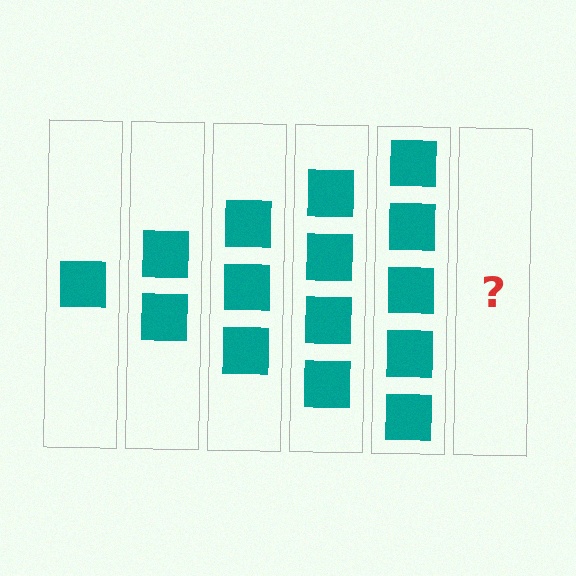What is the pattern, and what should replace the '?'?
The pattern is that each step adds one more square. The '?' should be 6 squares.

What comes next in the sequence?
The next element should be 6 squares.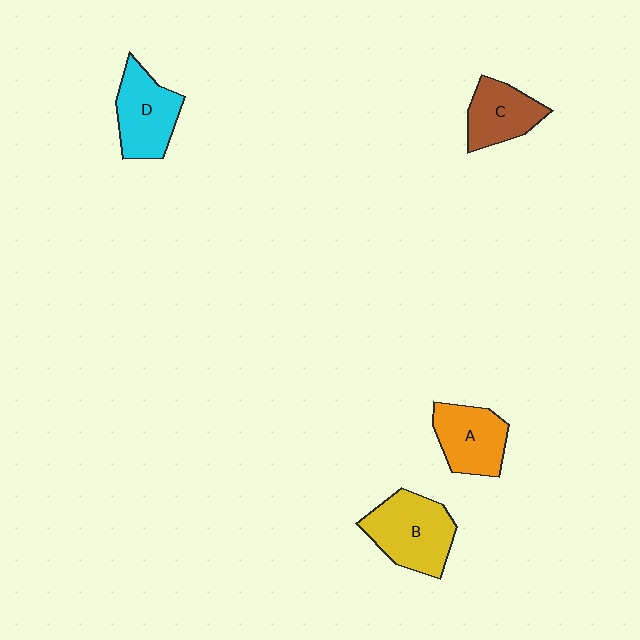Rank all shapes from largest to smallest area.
From largest to smallest: B (yellow), D (cyan), A (orange), C (brown).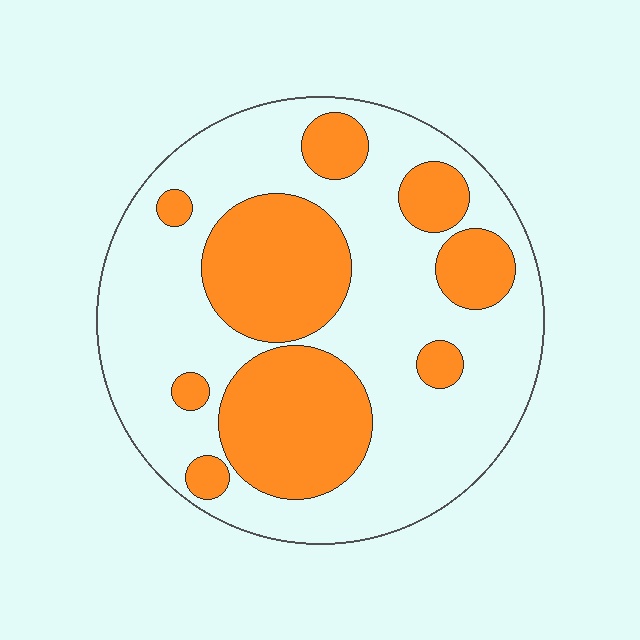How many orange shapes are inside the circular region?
9.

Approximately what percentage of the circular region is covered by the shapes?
Approximately 35%.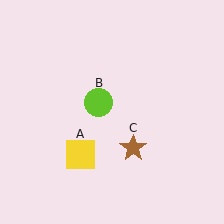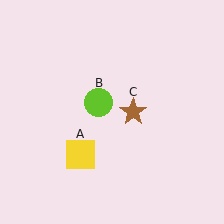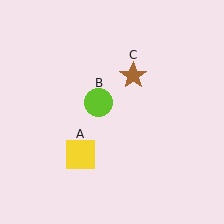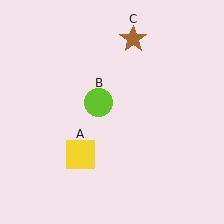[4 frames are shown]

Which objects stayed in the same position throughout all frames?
Yellow square (object A) and lime circle (object B) remained stationary.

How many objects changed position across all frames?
1 object changed position: brown star (object C).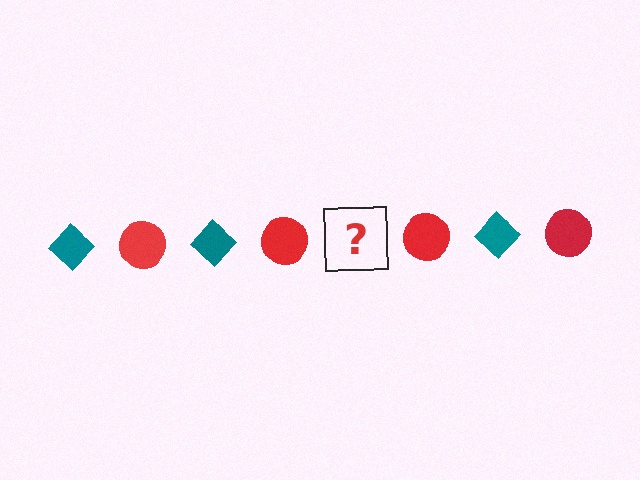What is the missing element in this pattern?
The missing element is a teal diamond.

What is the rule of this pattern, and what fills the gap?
The rule is that the pattern alternates between teal diamond and red circle. The gap should be filled with a teal diamond.